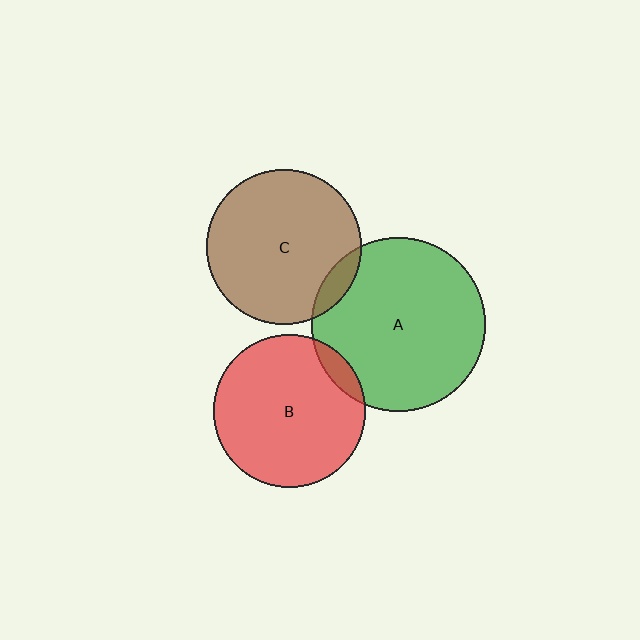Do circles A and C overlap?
Yes.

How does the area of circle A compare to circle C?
Approximately 1.3 times.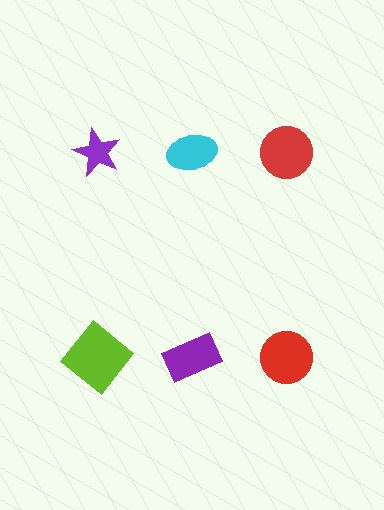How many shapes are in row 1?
3 shapes.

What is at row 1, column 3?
A red circle.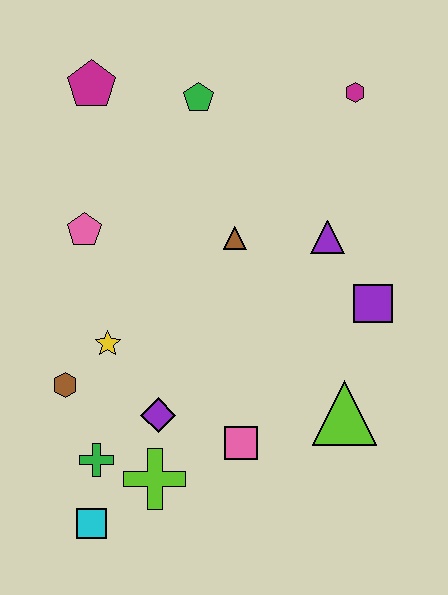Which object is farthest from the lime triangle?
The magenta pentagon is farthest from the lime triangle.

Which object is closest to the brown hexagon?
The yellow star is closest to the brown hexagon.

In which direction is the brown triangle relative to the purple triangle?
The brown triangle is to the left of the purple triangle.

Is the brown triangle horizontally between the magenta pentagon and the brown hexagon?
No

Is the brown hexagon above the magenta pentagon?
No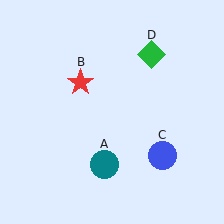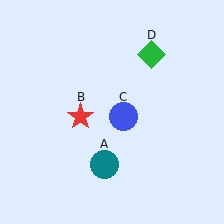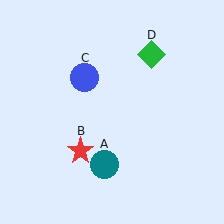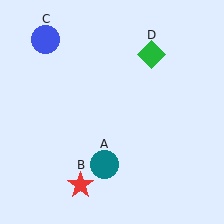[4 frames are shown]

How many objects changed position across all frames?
2 objects changed position: red star (object B), blue circle (object C).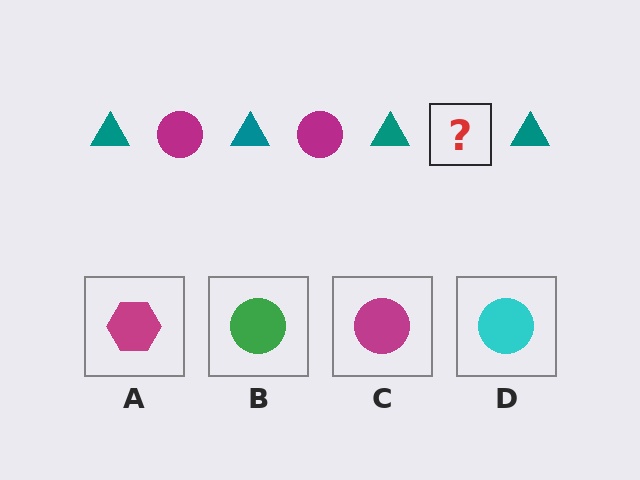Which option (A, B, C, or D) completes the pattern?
C.